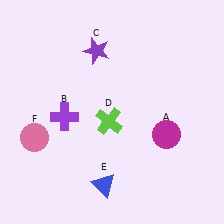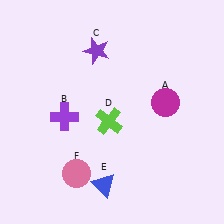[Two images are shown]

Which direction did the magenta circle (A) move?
The magenta circle (A) moved up.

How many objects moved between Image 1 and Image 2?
2 objects moved between the two images.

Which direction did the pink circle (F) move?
The pink circle (F) moved right.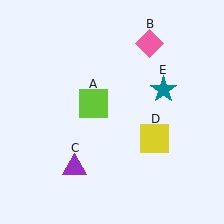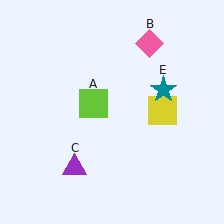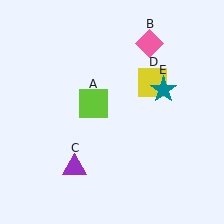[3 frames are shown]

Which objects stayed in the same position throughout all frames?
Lime square (object A) and pink diamond (object B) and purple triangle (object C) and teal star (object E) remained stationary.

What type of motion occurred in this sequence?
The yellow square (object D) rotated counterclockwise around the center of the scene.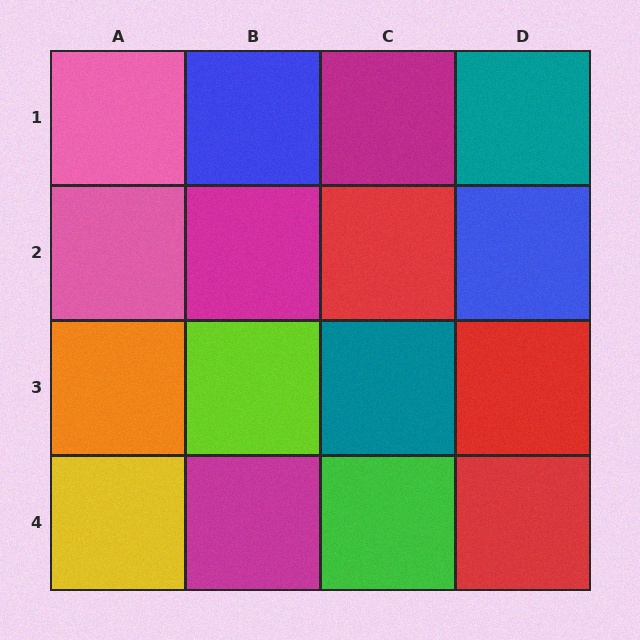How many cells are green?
1 cell is green.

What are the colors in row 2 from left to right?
Pink, magenta, red, blue.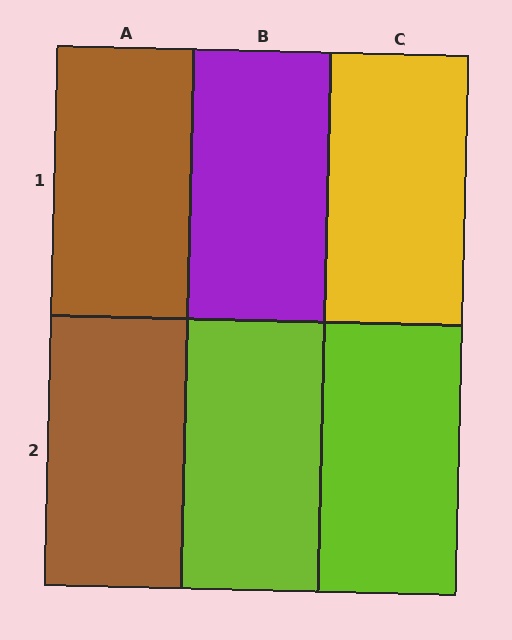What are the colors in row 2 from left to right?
Brown, lime, lime.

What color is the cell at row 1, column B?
Purple.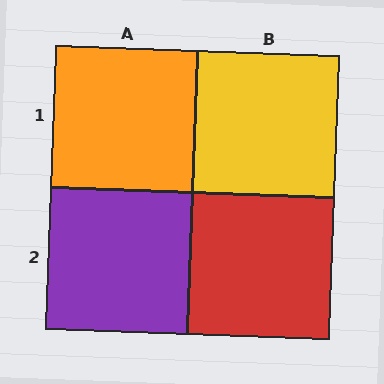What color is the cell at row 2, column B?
Red.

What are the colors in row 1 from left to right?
Orange, yellow.